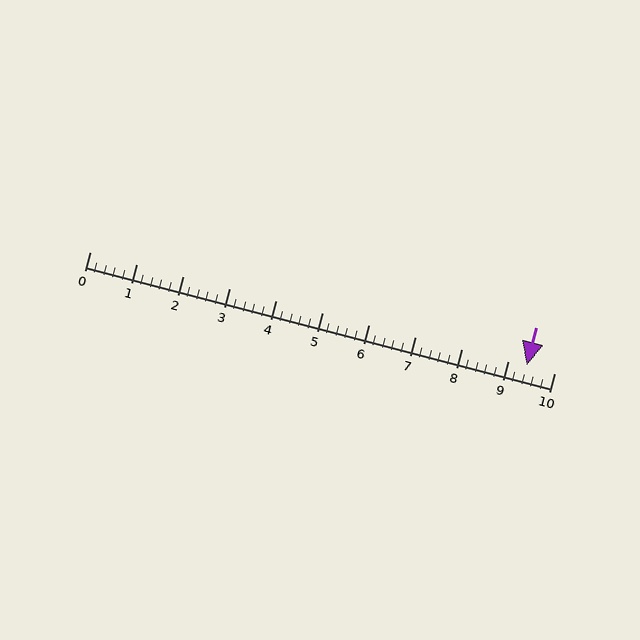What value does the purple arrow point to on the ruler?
The purple arrow points to approximately 9.4.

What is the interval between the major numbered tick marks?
The major tick marks are spaced 1 units apart.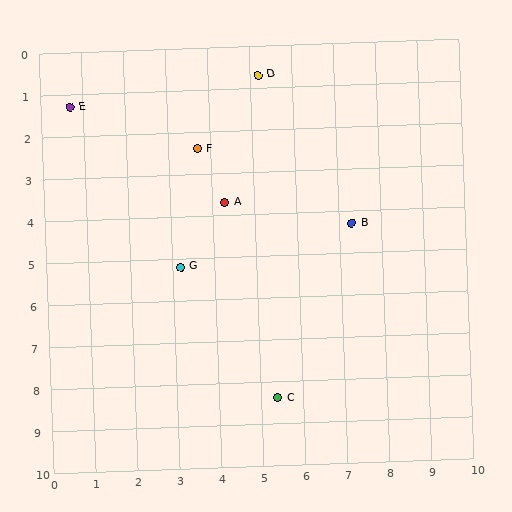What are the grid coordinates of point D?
Point D is at approximately (5.2, 0.7).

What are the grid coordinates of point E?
Point E is at approximately (0.7, 1.3).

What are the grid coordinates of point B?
Point B is at approximately (7.3, 4.3).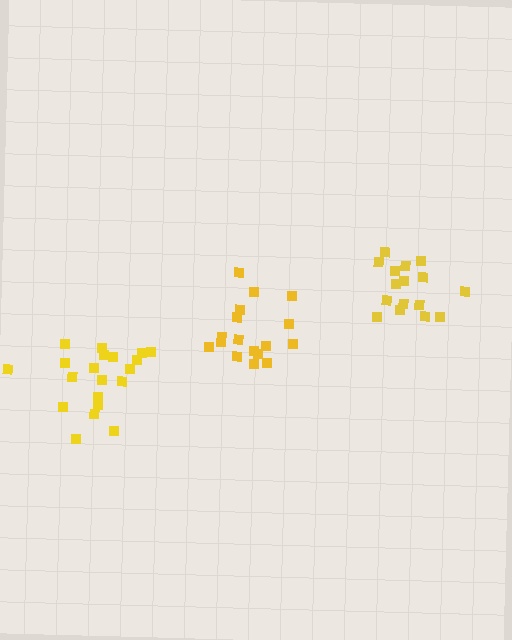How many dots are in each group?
Group 1: 16 dots, Group 2: 20 dots, Group 3: 17 dots (53 total).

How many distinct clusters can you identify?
There are 3 distinct clusters.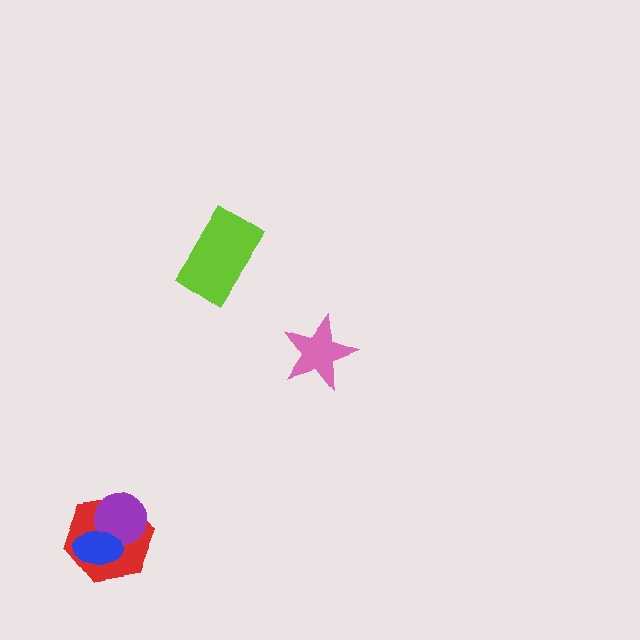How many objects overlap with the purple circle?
2 objects overlap with the purple circle.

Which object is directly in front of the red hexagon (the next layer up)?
The purple circle is directly in front of the red hexagon.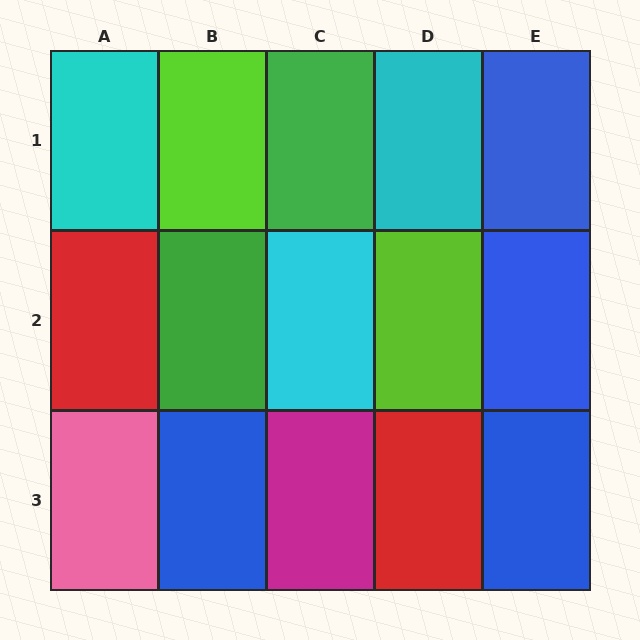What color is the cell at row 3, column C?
Magenta.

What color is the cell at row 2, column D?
Lime.